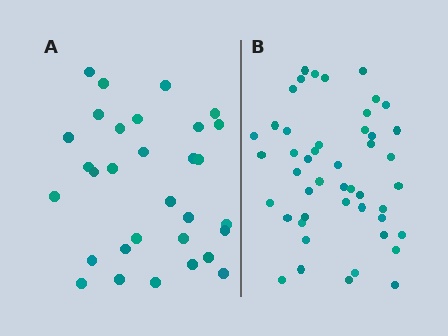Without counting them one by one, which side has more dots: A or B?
Region B (the right region) has more dots.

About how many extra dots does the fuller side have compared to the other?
Region B has approximately 15 more dots than region A.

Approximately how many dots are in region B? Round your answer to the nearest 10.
About 50 dots. (The exact count is 47, which rounds to 50.)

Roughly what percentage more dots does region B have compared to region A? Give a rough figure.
About 50% more.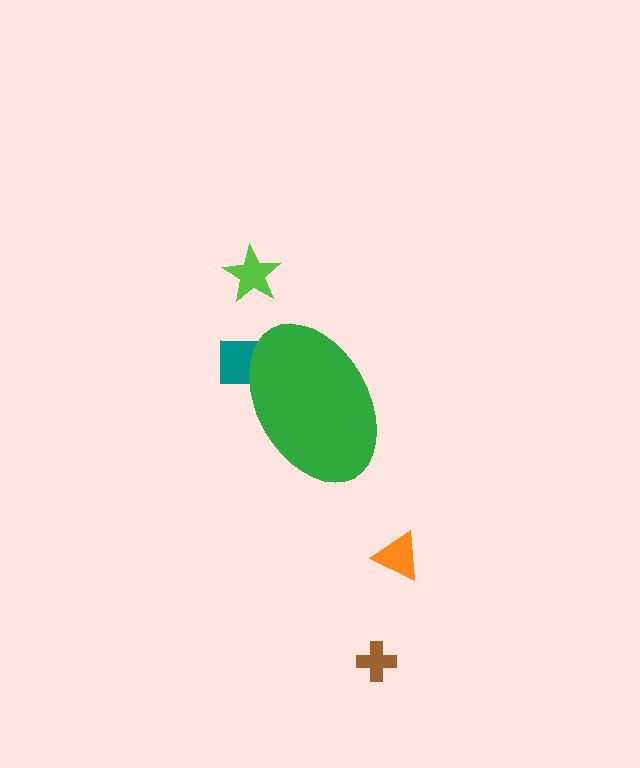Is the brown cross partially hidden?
No, the brown cross is fully visible.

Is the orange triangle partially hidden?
No, the orange triangle is fully visible.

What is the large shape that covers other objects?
A green ellipse.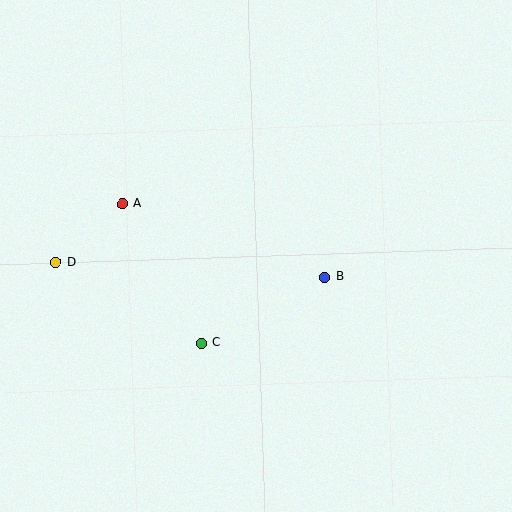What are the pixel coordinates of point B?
Point B is at (324, 277).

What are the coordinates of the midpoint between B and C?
The midpoint between B and C is at (263, 310).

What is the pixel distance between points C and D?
The distance between C and D is 166 pixels.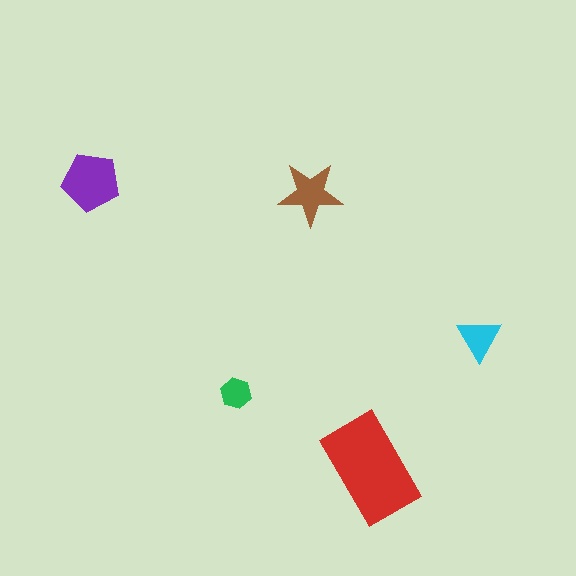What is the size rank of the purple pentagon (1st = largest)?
2nd.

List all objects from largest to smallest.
The red rectangle, the purple pentagon, the brown star, the cyan triangle, the green hexagon.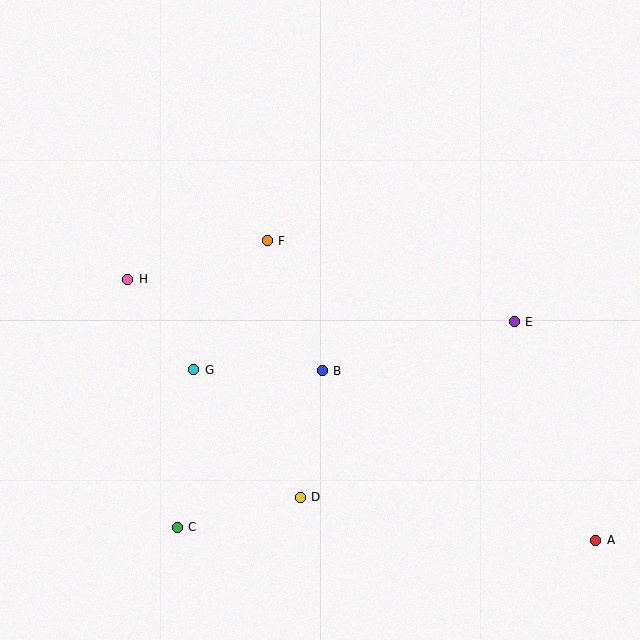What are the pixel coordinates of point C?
Point C is at (177, 527).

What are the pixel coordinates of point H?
Point H is at (128, 279).